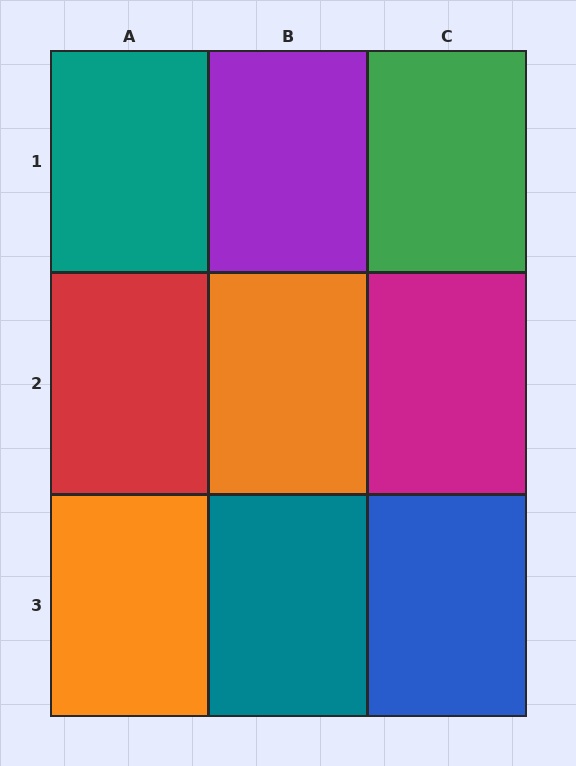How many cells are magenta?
1 cell is magenta.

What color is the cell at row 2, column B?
Orange.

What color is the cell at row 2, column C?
Magenta.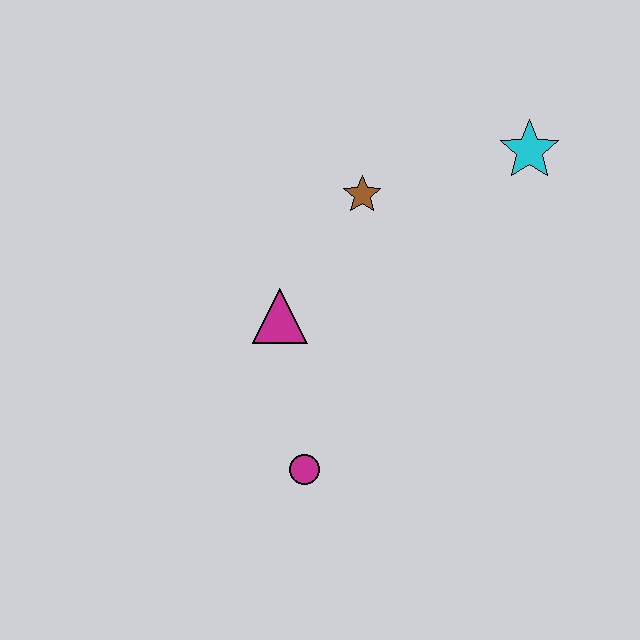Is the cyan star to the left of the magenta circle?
No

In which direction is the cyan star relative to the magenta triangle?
The cyan star is to the right of the magenta triangle.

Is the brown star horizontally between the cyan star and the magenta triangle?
Yes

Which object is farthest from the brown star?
The magenta circle is farthest from the brown star.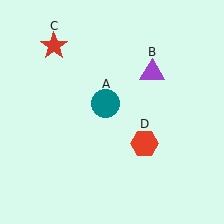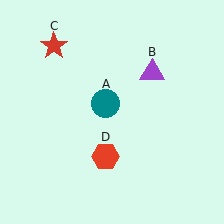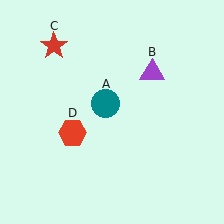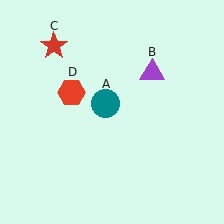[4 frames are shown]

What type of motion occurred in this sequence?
The red hexagon (object D) rotated clockwise around the center of the scene.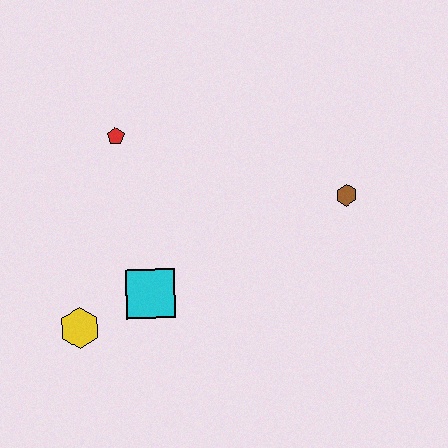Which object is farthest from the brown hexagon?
The yellow hexagon is farthest from the brown hexagon.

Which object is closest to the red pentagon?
The cyan square is closest to the red pentagon.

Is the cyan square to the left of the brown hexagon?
Yes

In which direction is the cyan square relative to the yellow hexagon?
The cyan square is to the right of the yellow hexagon.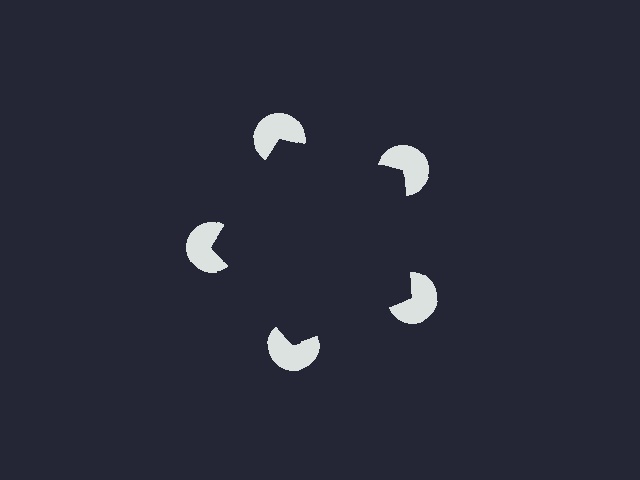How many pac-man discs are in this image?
There are 5 — one at each vertex of the illusory pentagon.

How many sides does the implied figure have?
5 sides.